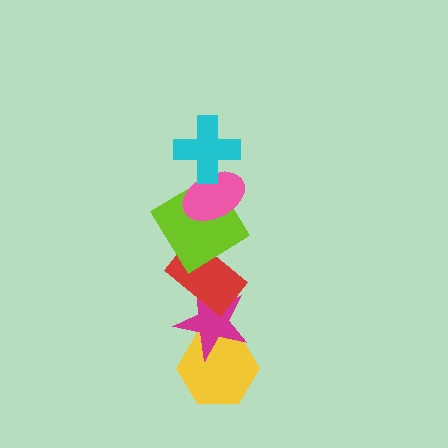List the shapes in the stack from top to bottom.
From top to bottom: the cyan cross, the pink ellipse, the lime diamond, the red rectangle, the magenta star, the yellow hexagon.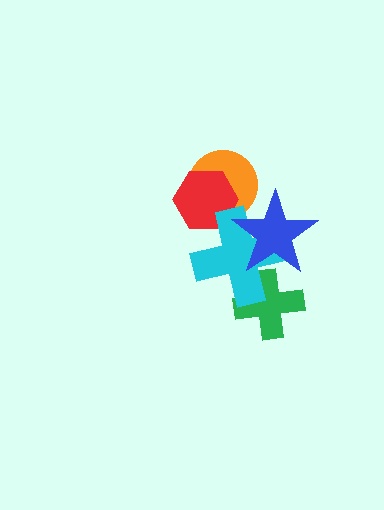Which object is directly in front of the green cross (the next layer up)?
The cyan cross is directly in front of the green cross.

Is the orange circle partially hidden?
Yes, it is partially covered by another shape.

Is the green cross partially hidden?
Yes, it is partially covered by another shape.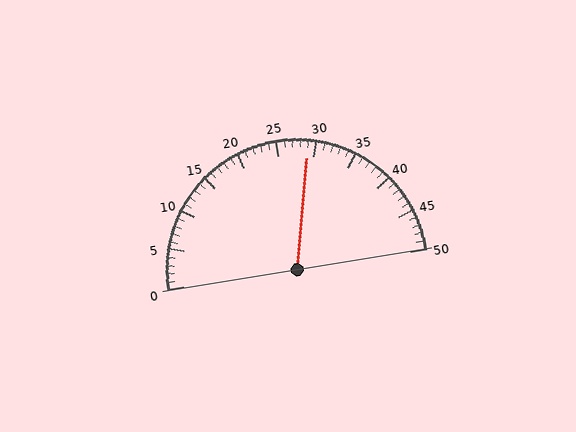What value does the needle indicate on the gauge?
The needle indicates approximately 29.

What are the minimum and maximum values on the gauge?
The gauge ranges from 0 to 50.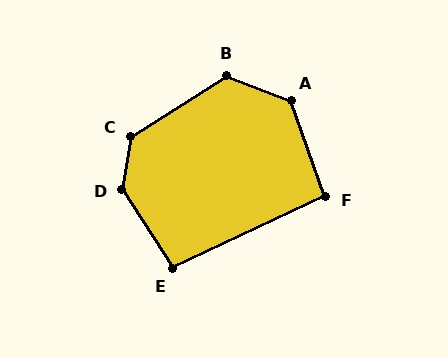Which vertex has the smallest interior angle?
F, at approximately 95 degrees.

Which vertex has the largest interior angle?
D, at approximately 138 degrees.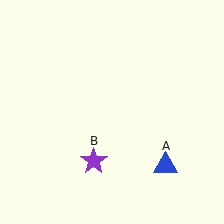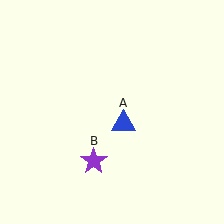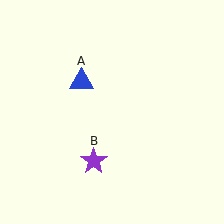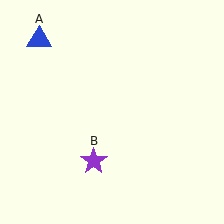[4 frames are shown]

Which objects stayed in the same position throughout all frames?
Purple star (object B) remained stationary.